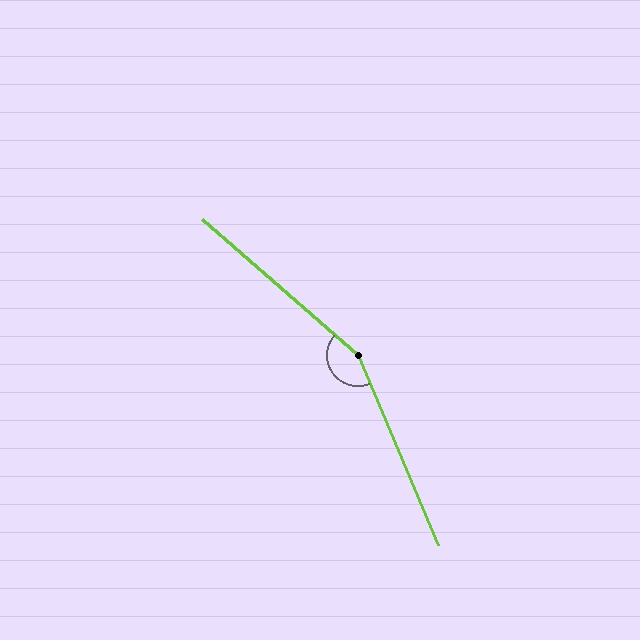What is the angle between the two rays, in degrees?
Approximately 154 degrees.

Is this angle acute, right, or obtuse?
It is obtuse.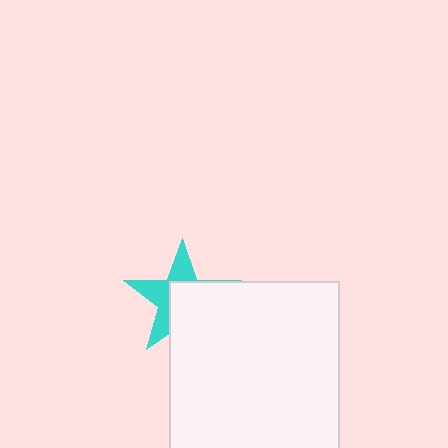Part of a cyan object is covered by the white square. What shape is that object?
It is a star.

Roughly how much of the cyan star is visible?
About half of it is visible (roughly 46%).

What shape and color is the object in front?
The object in front is a white square.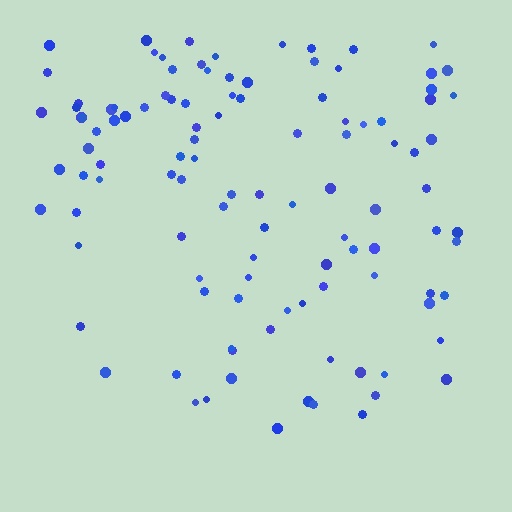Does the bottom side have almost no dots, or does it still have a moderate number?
Still a moderate number, just noticeably fewer than the top.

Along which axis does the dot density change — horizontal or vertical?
Vertical.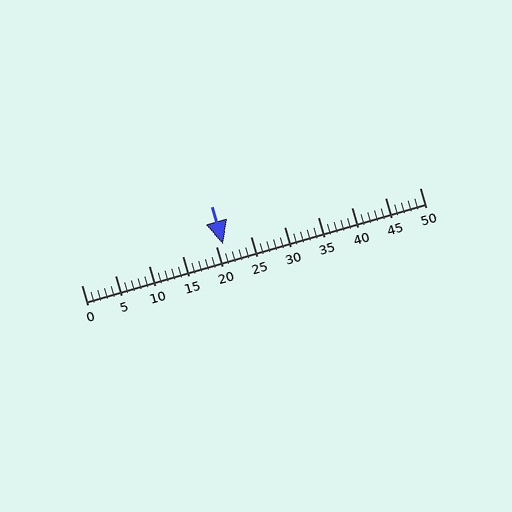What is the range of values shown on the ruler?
The ruler shows values from 0 to 50.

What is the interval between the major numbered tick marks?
The major tick marks are spaced 5 units apart.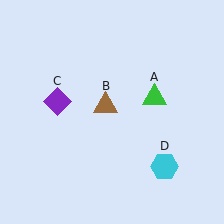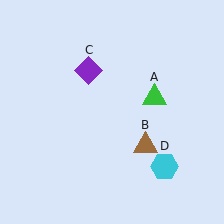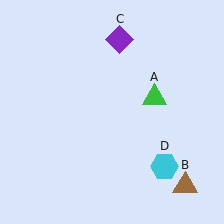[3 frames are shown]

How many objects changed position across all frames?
2 objects changed position: brown triangle (object B), purple diamond (object C).